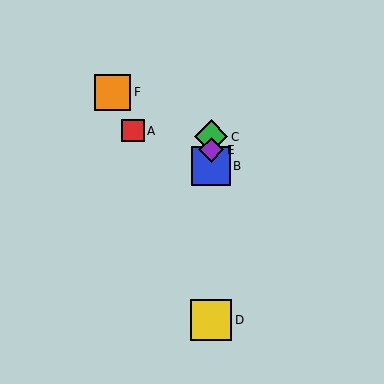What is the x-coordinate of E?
Object E is at x≈211.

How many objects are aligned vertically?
4 objects (B, C, D, E) are aligned vertically.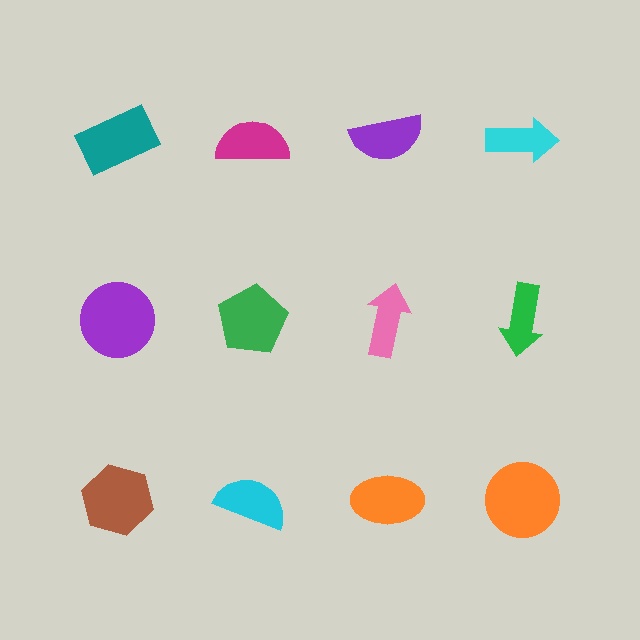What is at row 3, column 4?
An orange circle.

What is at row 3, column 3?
An orange ellipse.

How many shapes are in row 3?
4 shapes.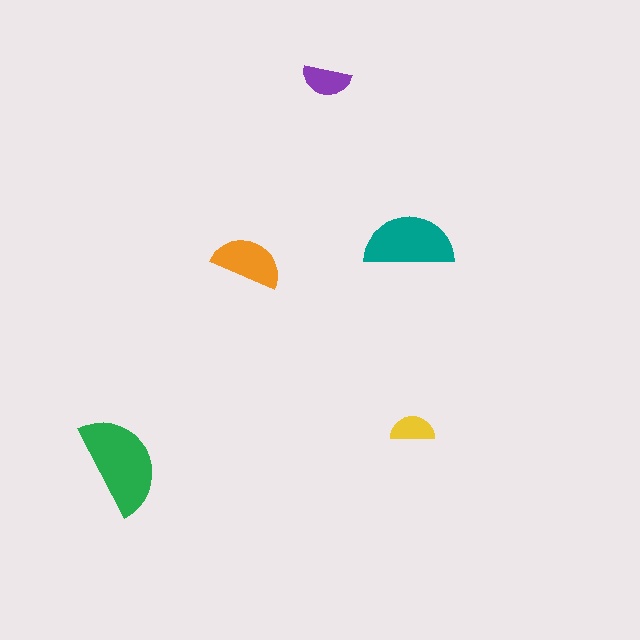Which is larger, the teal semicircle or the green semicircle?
The green one.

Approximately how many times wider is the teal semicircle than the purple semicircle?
About 2 times wider.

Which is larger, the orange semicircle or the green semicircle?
The green one.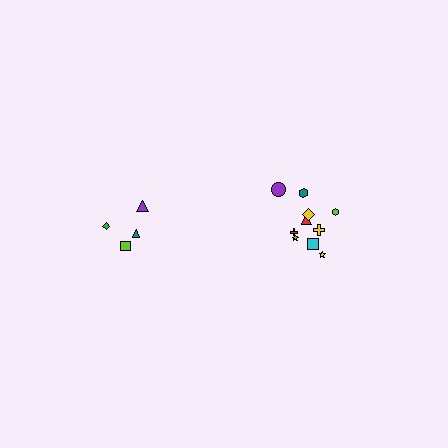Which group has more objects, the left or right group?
The right group.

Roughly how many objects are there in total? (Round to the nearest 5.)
Roughly 15 objects in total.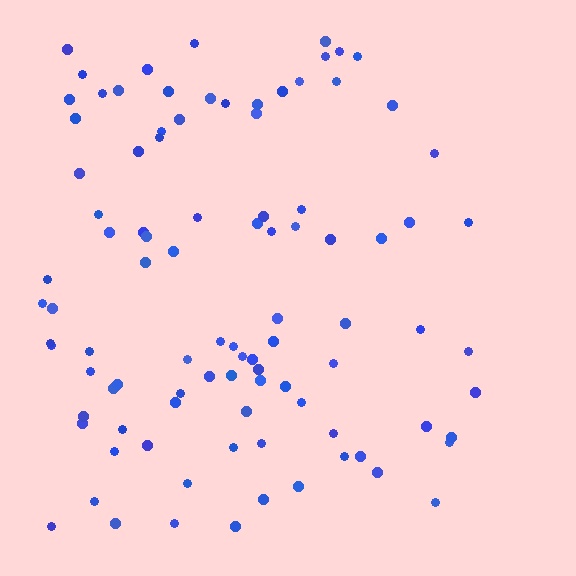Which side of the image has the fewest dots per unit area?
The right.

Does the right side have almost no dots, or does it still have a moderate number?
Still a moderate number, just noticeably fewer than the left.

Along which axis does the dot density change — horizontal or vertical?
Horizontal.